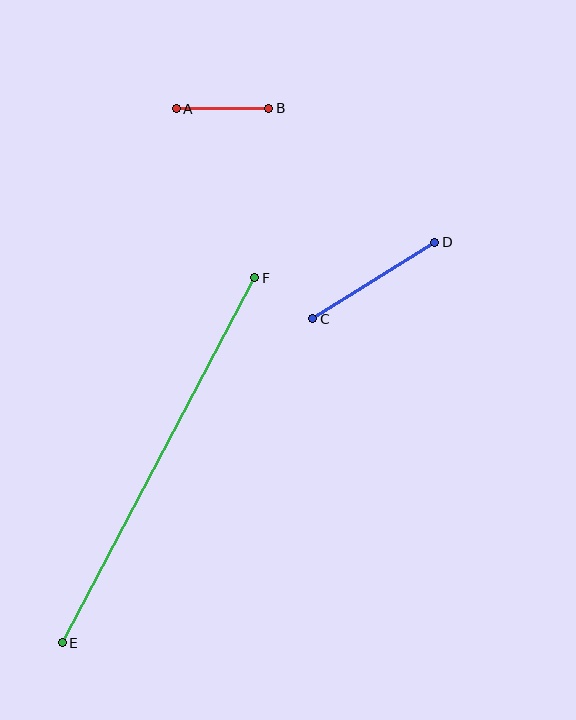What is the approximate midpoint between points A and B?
The midpoint is at approximately (222, 108) pixels.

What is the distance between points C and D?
The distance is approximately 144 pixels.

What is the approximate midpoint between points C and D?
The midpoint is at approximately (374, 280) pixels.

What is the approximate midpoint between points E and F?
The midpoint is at approximately (159, 460) pixels.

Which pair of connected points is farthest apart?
Points E and F are farthest apart.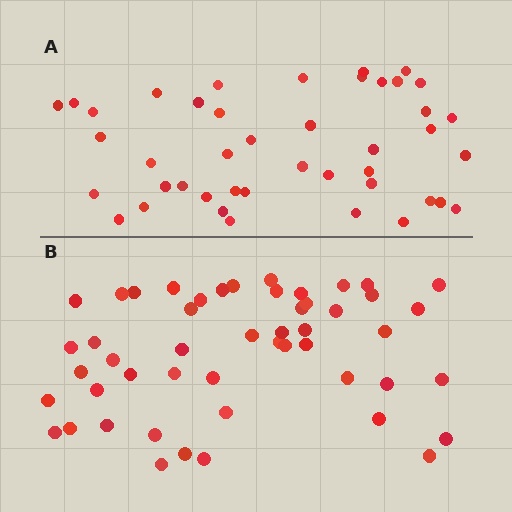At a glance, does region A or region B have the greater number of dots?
Region B (the bottom region) has more dots.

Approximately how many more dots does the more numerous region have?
Region B has roughly 8 or so more dots than region A.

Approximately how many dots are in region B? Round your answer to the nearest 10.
About 50 dots.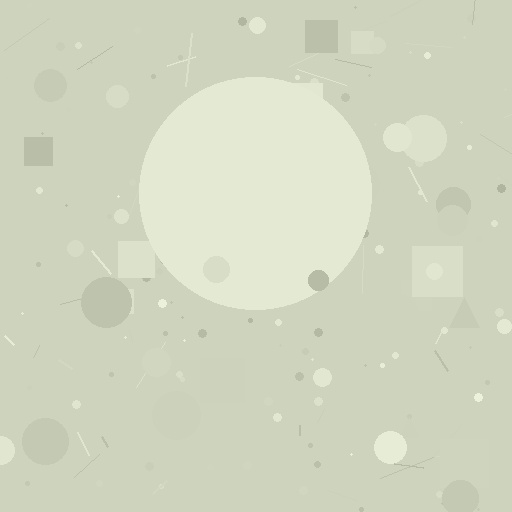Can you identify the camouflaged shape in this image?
The camouflaged shape is a circle.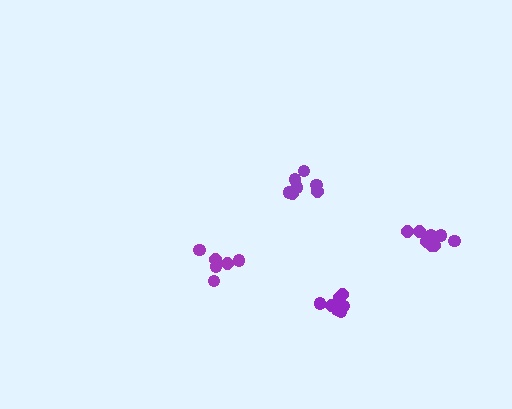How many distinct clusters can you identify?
There are 4 distinct clusters.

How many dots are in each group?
Group 1: 10 dots, Group 2: 6 dots, Group 3: 7 dots, Group 4: 7 dots (30 total).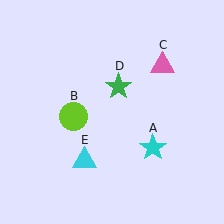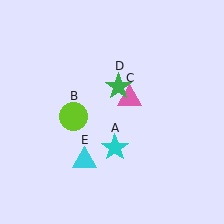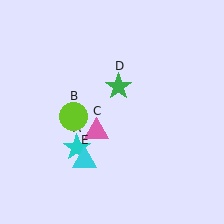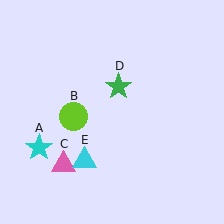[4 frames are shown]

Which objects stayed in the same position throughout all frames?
Lime circle (object B) and green star (object D) and cyan triangle (object E) remained stationary.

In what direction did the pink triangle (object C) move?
The pink triangle (object C) moved down and to the left.